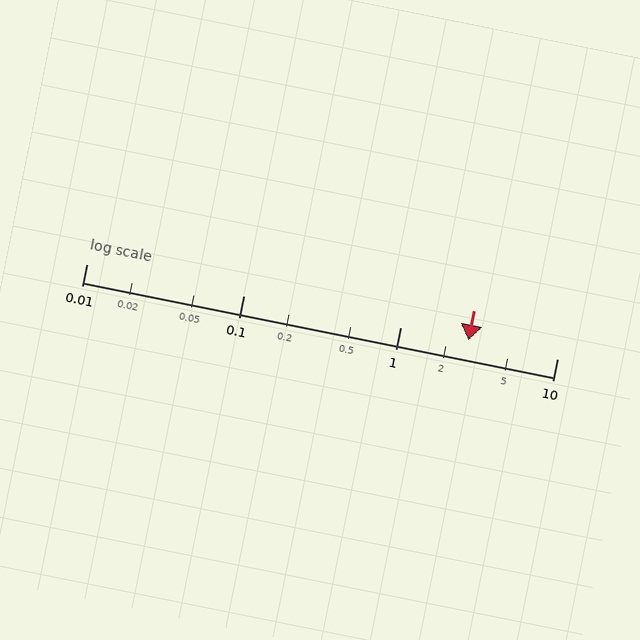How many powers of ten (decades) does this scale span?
The scale spans 3 decades, from 0.01 to 10.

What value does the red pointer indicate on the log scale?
The pointer indicates approximately 2.7.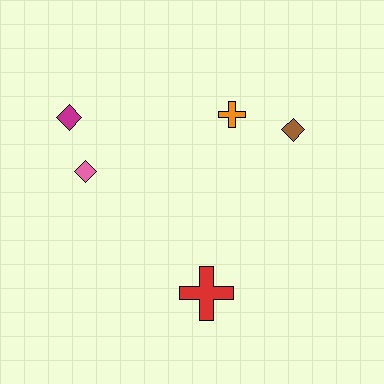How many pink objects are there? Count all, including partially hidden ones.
There is 1 pink object.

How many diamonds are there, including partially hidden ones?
There are 3 diamonds.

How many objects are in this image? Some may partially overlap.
There are 5 objects.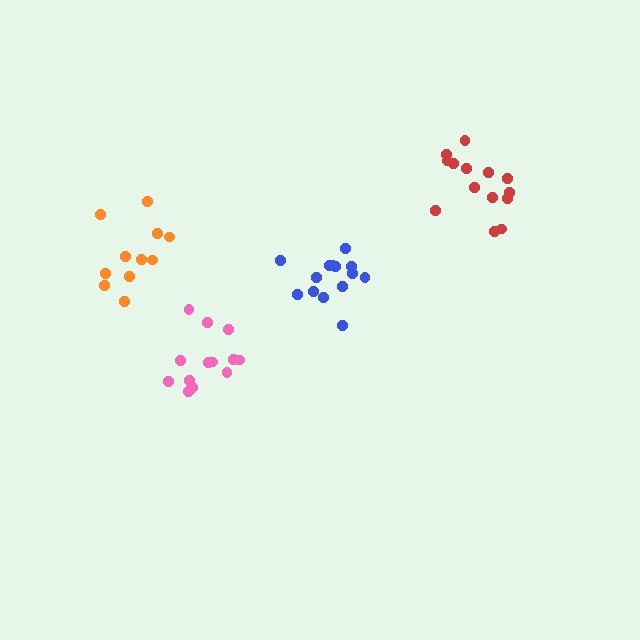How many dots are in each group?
Group 1: 14 dots, Group 2: 13 dots, Group 3: 11 dots, Group 4: 14 dots (52 total).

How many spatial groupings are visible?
There are 4 spatial groupings.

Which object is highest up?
The red cluster is topmost.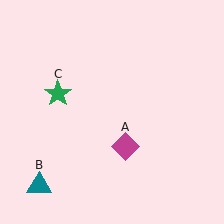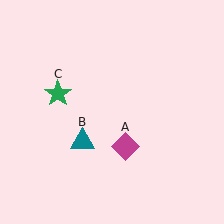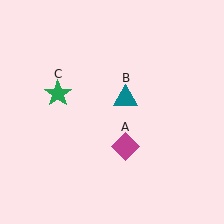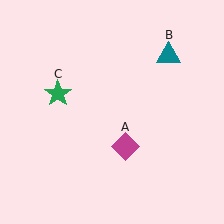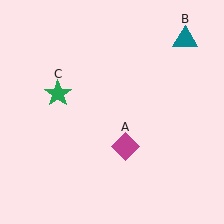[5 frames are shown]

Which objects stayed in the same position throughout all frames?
Magenta diamond (object A) and green star (object C) remained stationary.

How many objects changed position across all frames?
1 object changed position: teal triangle (object B).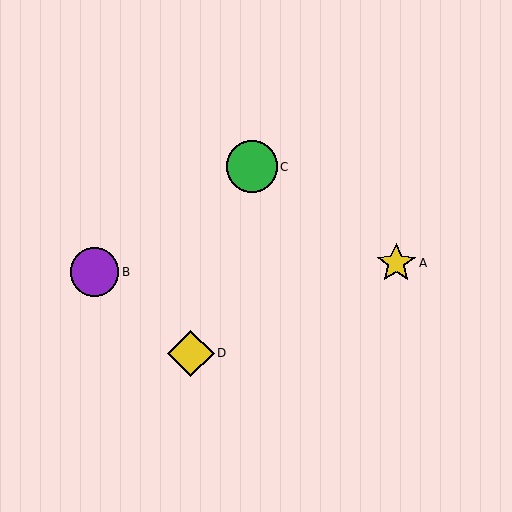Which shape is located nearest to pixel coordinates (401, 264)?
The yellow star (labeled A) at (396, 263) is nearest to that location.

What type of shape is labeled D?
Shape D is a yellow diamond.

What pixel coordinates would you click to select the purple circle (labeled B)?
Click at (95, 272) to select the purple circle B.